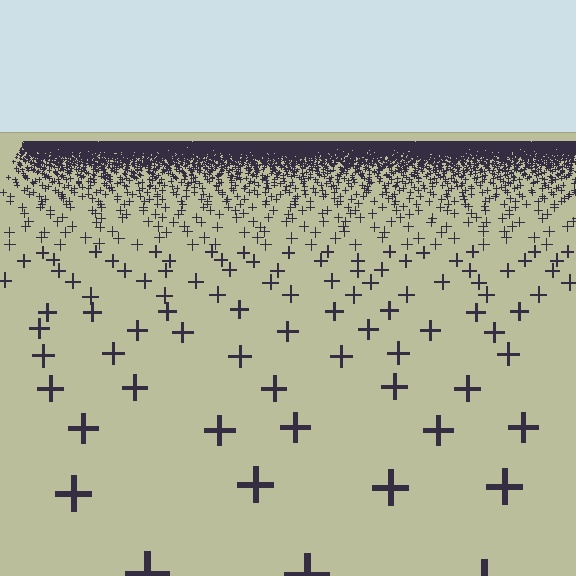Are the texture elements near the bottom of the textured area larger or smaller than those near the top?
Larger. Near the bottom, elements are closer to the viewer and appear at a bigger on-screen size.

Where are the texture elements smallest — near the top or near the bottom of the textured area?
Near the top.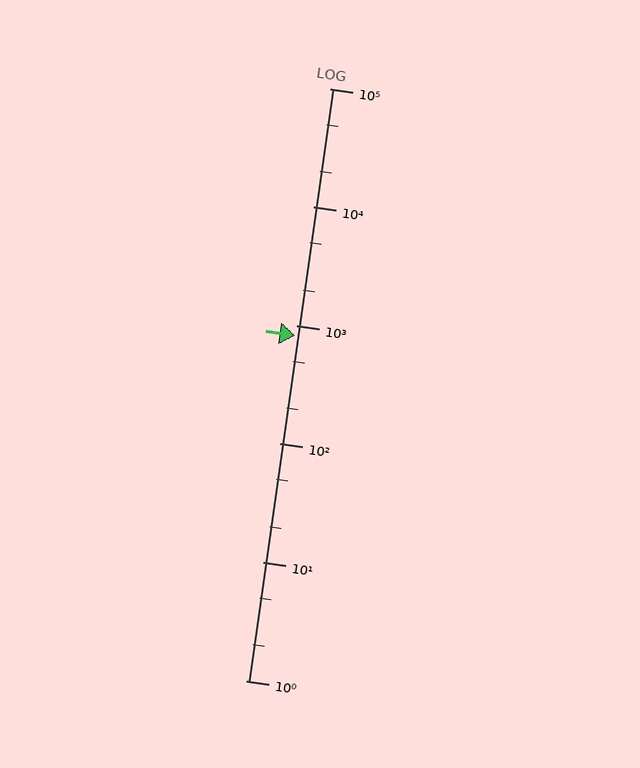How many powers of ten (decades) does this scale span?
The scale spans 5 decades, from 1 to 100000.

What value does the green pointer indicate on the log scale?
The pointer indicates approximately 820.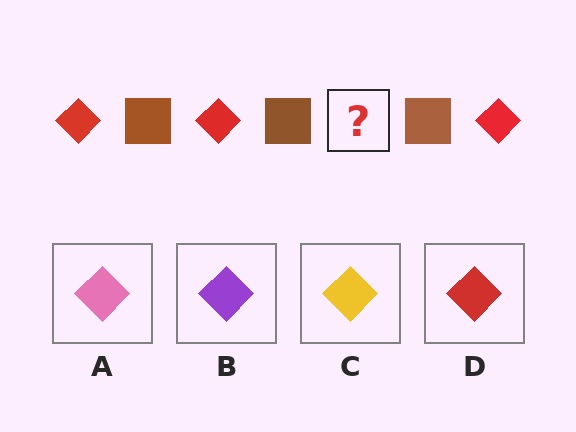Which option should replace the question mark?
Option D.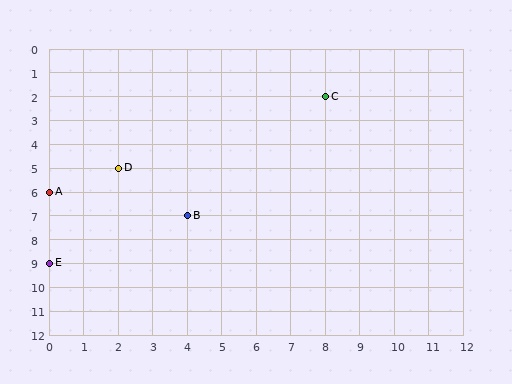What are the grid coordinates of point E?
Point E is at grid coordinates (0, 9).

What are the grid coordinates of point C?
Point C is at grid coordinates (8, 2).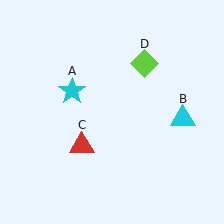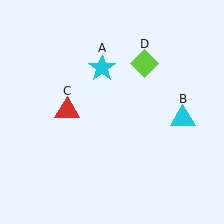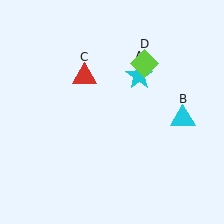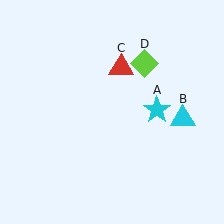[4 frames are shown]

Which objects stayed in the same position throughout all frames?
Cyan triangle (object B) and lime diamond (object D) remained stationary.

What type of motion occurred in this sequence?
The cyan star (object A), red triangle (object C) rotated clockwise around the center of the scene.